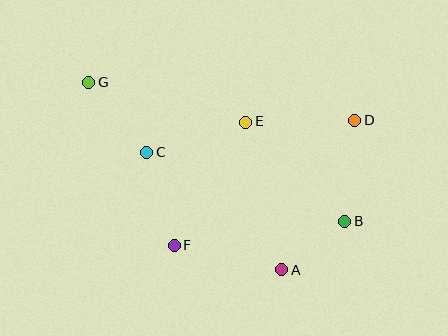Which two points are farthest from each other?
Points B and G are farthest from each other.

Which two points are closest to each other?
Points A and B are closest to each other.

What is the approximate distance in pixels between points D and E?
The distance between D and E is approximately 109 pixels.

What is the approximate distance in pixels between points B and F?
The distance between B and F is approximately 172 pixels.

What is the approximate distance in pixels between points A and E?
The distance between A and E is approximately 152 pixels.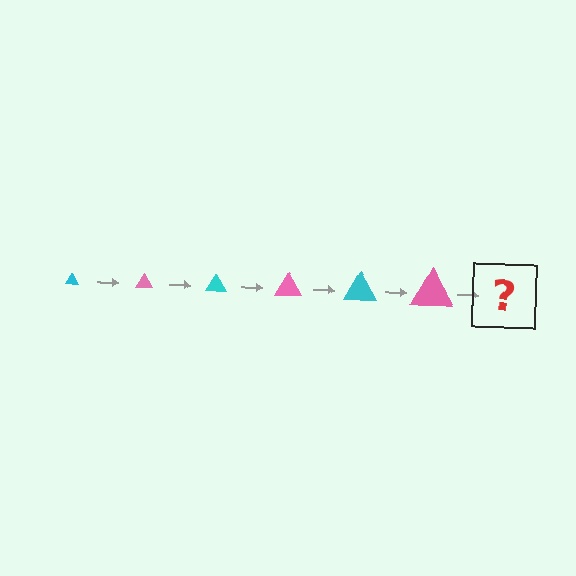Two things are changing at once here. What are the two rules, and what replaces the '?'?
The two rules are that the triangle grows larger each step and the color cycles through cyan and pink. The '?' should be a cyan triangle, larger than the previous one.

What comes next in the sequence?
The next element should be a cyan triangle, larger than the previous one.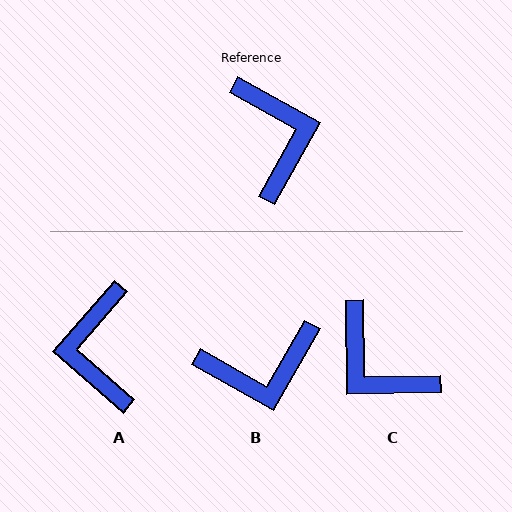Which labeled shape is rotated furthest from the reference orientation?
A, about 168 degrees away.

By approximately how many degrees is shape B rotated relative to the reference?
Approximately 90 degrees clockwise.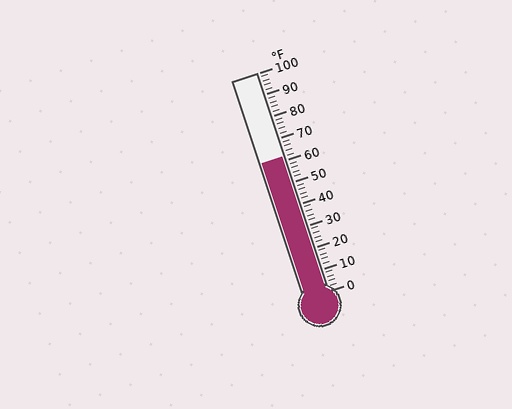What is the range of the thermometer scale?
The thermometer scale ranges from 0°F to 100°F.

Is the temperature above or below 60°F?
The temperature is above 60°F.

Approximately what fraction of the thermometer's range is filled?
The thermometer is filled to approximately 60% of its range.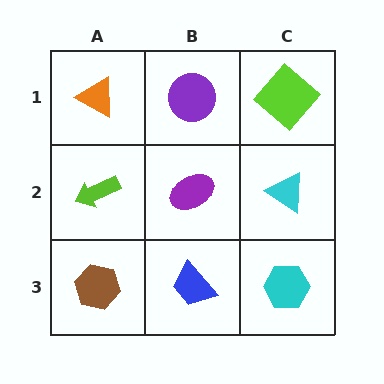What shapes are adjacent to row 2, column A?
An orange triangle (row 1, column A), a brown hexagon (row 3, column A), a purple ellipse (row 2, column B).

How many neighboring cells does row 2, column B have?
4.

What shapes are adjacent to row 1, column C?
A cyan triangle (row 2, column C), a purple circle (row 1, column B).